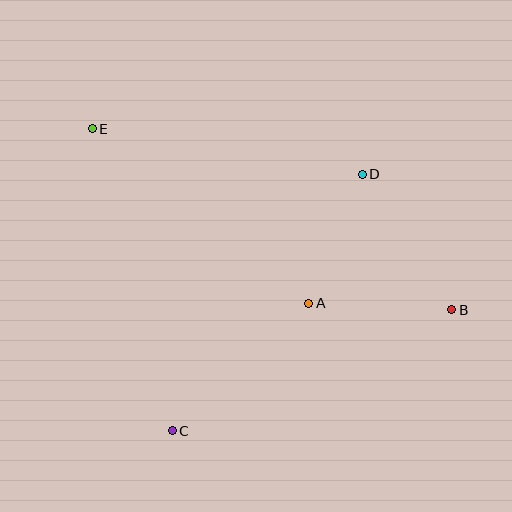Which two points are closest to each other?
Points A and D are closest to each other.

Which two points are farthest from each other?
Points B and E are farthest from each other.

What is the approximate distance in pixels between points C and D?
The distance between C and D is approximately 319 pixels.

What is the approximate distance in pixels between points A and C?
The distance between A and C is approximately 187 pixels.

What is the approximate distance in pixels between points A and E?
The distance between A and E is approximately 278 pixels.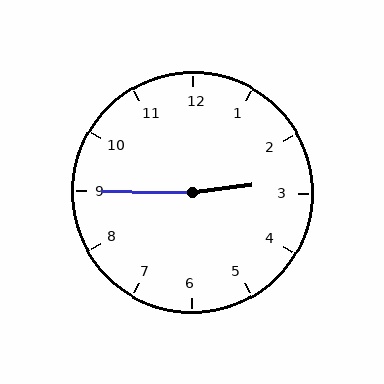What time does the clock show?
2:45.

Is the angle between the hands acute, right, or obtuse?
It is obtuse.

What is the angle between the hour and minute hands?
Approximately 172 degrees.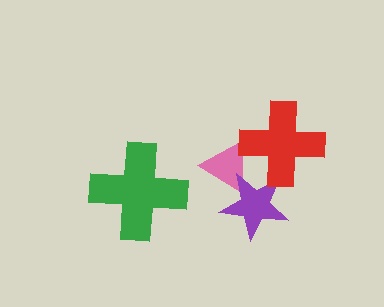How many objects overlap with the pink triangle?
2 objects overlap with the pink triangle.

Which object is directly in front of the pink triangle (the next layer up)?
The purple star is directly in front of the pink triangle.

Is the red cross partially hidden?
No, no other shape covers it.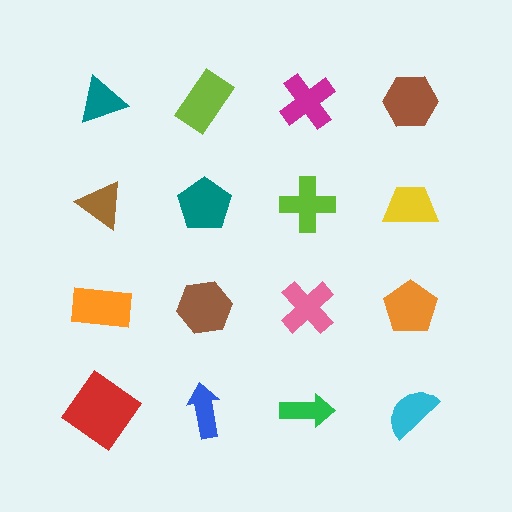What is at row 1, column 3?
A magenta cross.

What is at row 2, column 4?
A yellow trapezoid.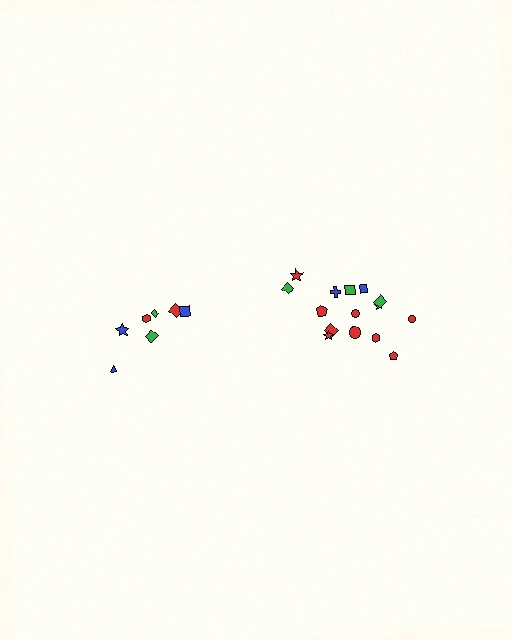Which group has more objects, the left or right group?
The right group.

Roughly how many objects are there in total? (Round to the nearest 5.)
Roughly 20 objects in total.